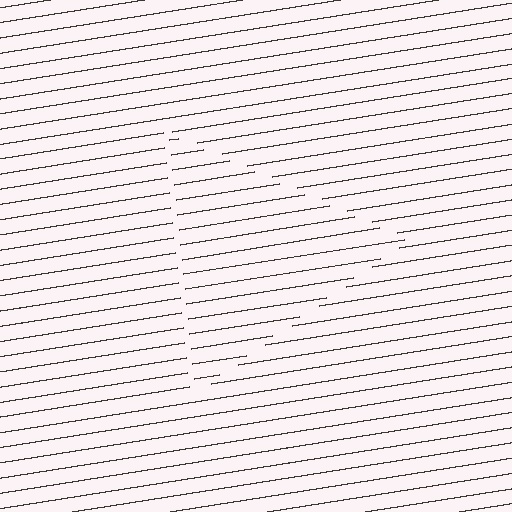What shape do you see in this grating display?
An illusory triangle. The interior of the shape contains the same grating, shifted by half a period — the contour is defined by the phase discontinuity where line-ends from the inner and outer gratings abut.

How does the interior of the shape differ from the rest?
The interior of the shape contains the same grating, shifted by half a period — the contour is defined by the phase discontinuity where line-ends from the inner and outer gratings abut.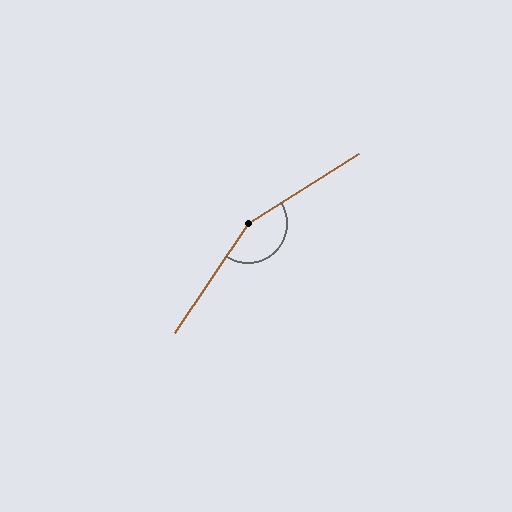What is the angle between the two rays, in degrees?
Approximately 156 degrees.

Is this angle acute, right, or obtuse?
It is obtuse.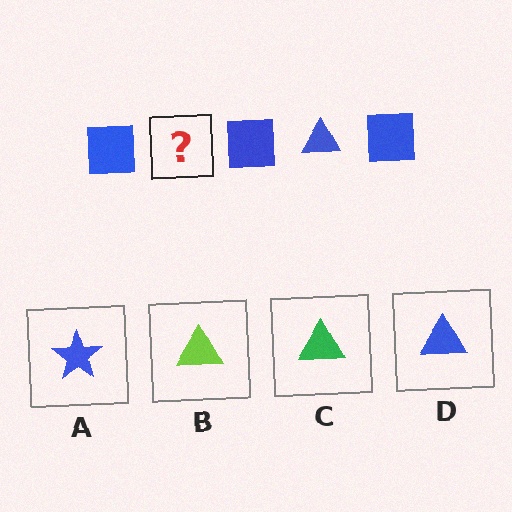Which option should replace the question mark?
Option D.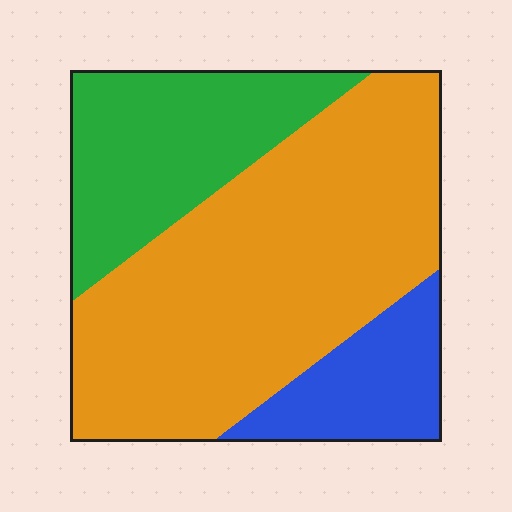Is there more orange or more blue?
Orange.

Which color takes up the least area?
Blue, at roughly 15%.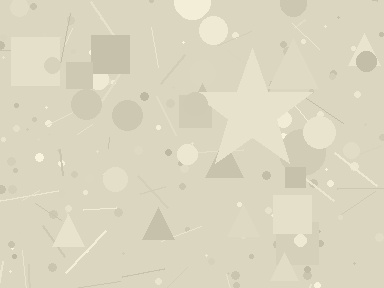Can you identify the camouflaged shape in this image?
The camouflaged shape is a star.